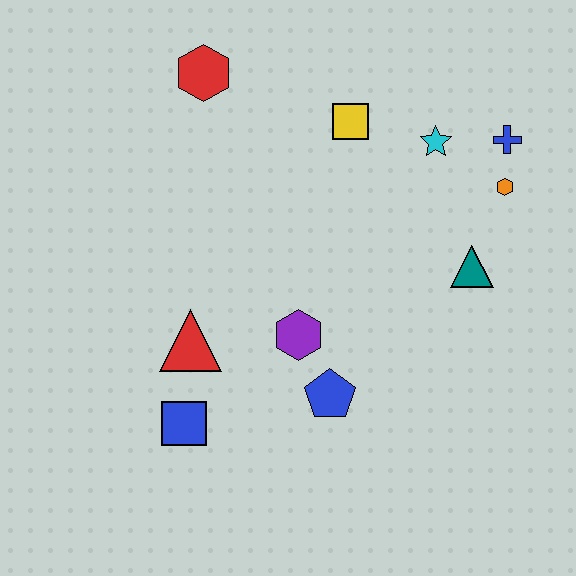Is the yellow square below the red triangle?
No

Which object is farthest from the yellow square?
The blue square is farthest from the yellow square.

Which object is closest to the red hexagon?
The yellow square is closest to the red hexagon.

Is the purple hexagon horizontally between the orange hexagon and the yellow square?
No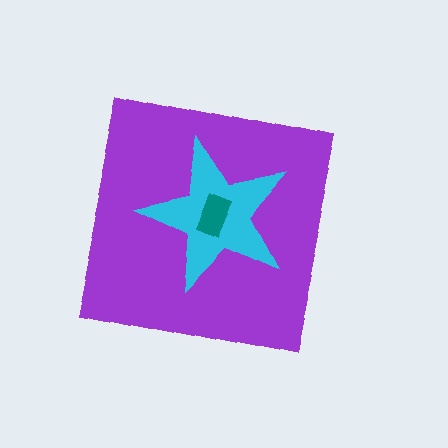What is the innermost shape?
The teal rectangle.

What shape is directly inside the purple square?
The cyan star.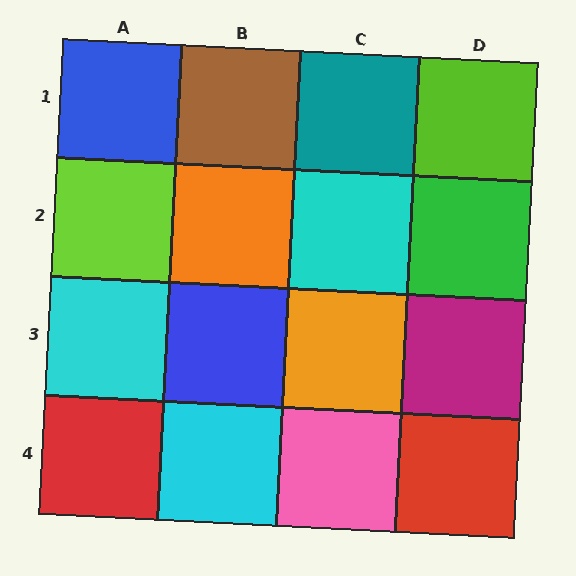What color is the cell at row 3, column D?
Magenta.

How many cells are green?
1 cell is green.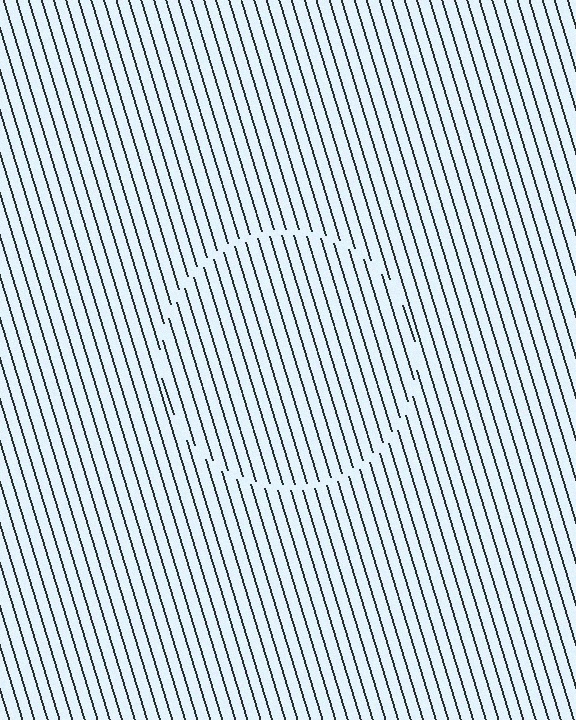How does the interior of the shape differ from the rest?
The interior of the shape contains the same grating, shifted by half a period — the contour is defined by the phase discontinuity where line-ends from the inner and outer gratings abut.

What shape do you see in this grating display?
An illusory circle. The interior of the shape contains the same grating, shifted by half a period — the contour is defined by the phase discontinuity where line-ends from the inner and outer gratings abut.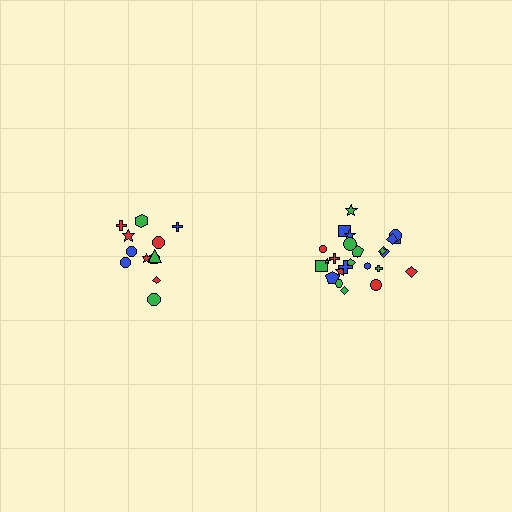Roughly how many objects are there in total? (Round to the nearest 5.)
Roughly 35 objects in total.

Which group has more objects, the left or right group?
The right group.